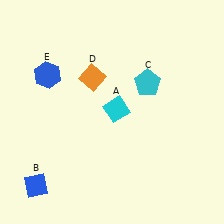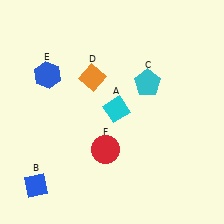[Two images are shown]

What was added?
A red circle (F) was added in Image 2.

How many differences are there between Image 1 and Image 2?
There is 1 difference between the two images.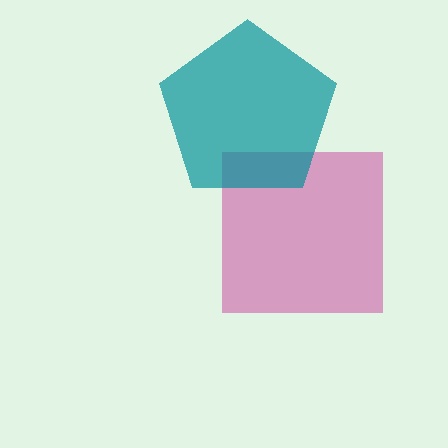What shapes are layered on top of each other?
The layered shapes are: a magenta square, a teal pentagon.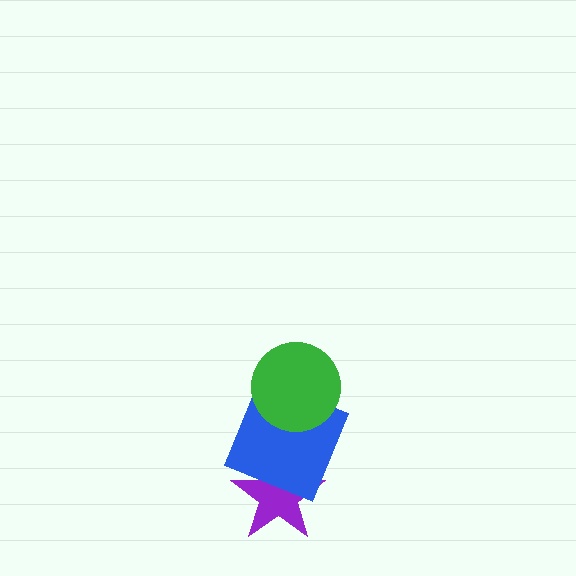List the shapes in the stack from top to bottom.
From top to bottom: the green circle, the blue square, the purple star.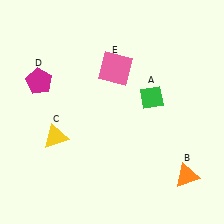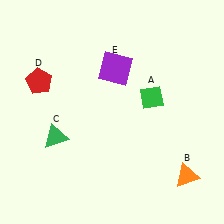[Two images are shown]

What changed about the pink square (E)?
In Image 1, E is pink. In Image 2, it changed to purple.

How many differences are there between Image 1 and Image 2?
There are 3 differences between the two images.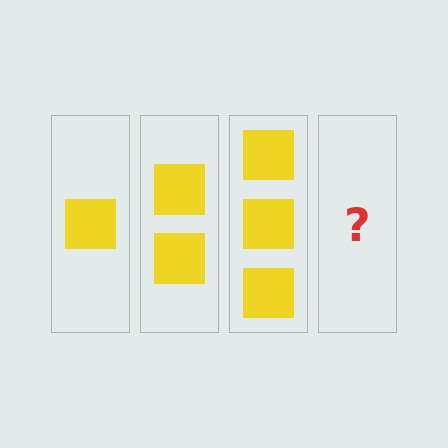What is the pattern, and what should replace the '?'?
The pattern is that each step adds one more square. The '?' should be 4 squares.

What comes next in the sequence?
The next element should be 4 squares.